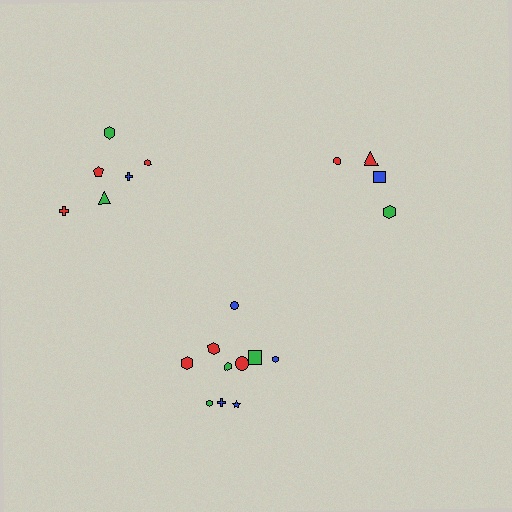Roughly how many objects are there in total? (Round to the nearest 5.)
Roughly 20 objects in total.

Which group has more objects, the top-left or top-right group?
The top-left group.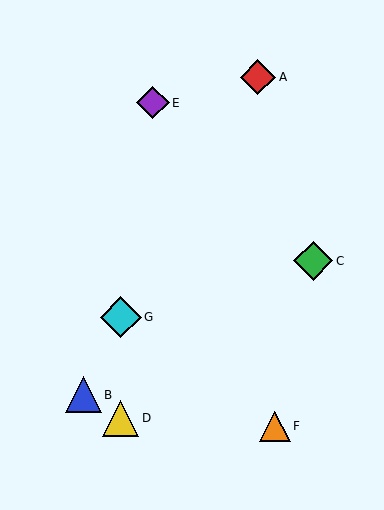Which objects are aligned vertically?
Objects D, G are aligned vertically.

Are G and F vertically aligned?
No, G is at x≈121 and F is at x≈275.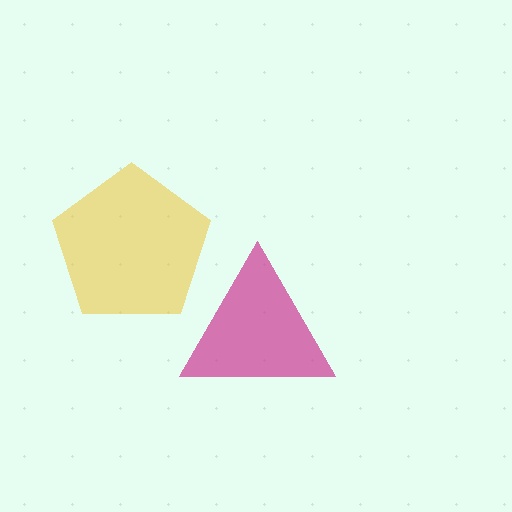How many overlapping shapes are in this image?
There are 2 overlapping shapes in the image.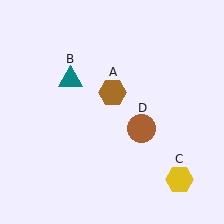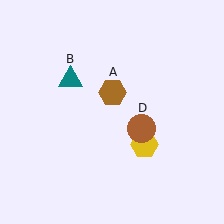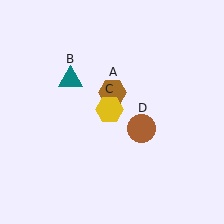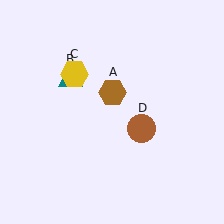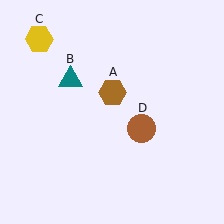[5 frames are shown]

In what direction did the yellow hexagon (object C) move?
The yellow hexagon (object C) moved up and to the left.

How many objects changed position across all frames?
1 object changed position: yellow hexagon (object C).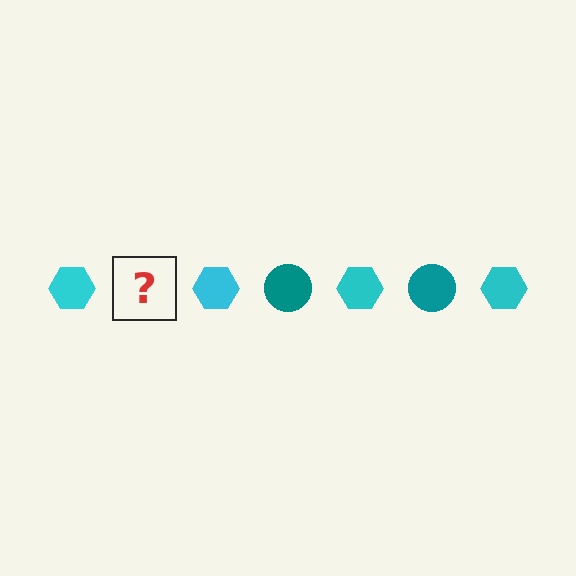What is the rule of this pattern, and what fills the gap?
The rule is that the pattern alternates between cyan hexagon and teal circle. The gap should be filled with a teal circle.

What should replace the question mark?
The question mark should be replaced with a teal circle.